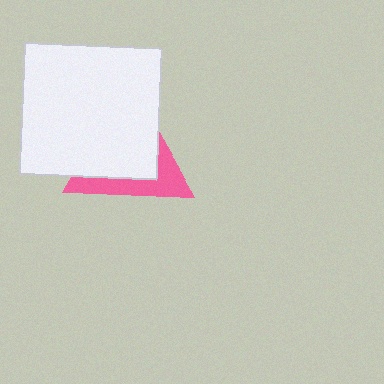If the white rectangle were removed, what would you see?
You would see the complete pink triangle.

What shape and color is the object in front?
The object in front is a white rectangle.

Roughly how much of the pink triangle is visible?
A small part of it is visible (roughly 35%).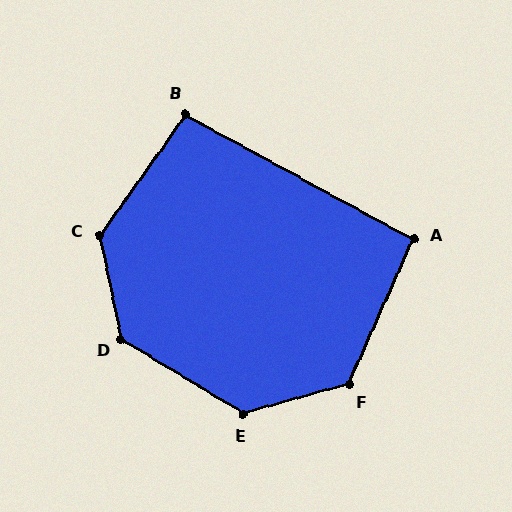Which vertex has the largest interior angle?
D, at approximately 134 degrees.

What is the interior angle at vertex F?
Approximately 130 degrees (obtuse).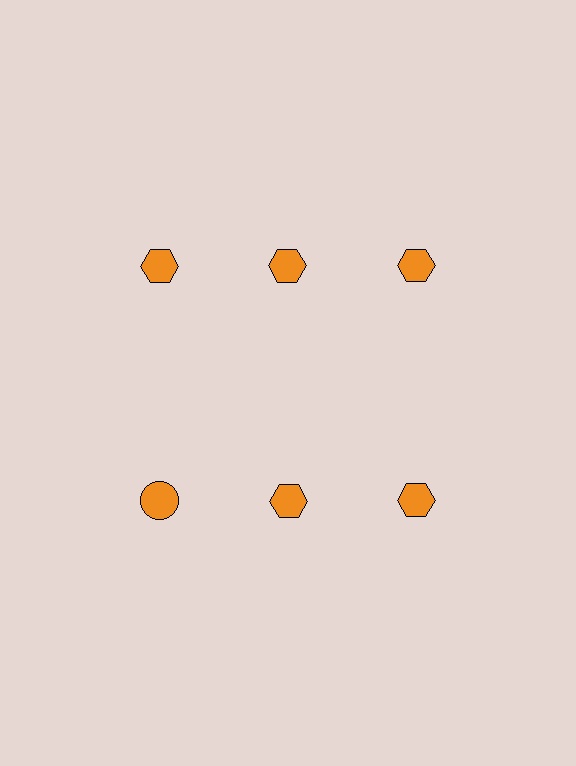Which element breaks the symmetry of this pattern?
The orange circle in the second row, leftmost column breaks the symmetry. All other shapes are orange hexagons.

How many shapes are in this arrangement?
There are 6 shapes arranged in a grid pattern.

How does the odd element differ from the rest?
It has a different shape: circle instead of hexagon.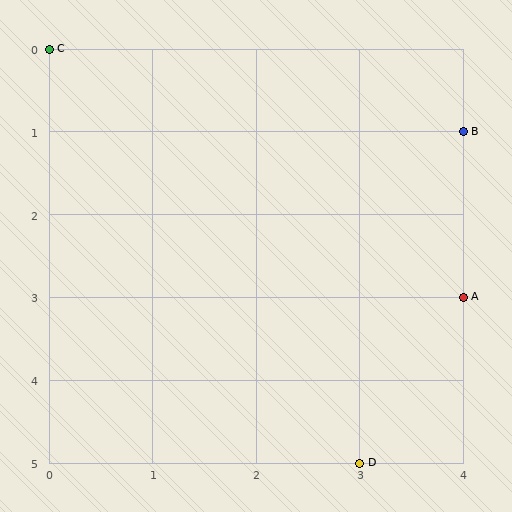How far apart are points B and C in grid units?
Points B and C are 4 columns and 1 row apart (about 4.1 grid units diagonally).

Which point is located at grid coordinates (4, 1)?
Point B is at (4, 1).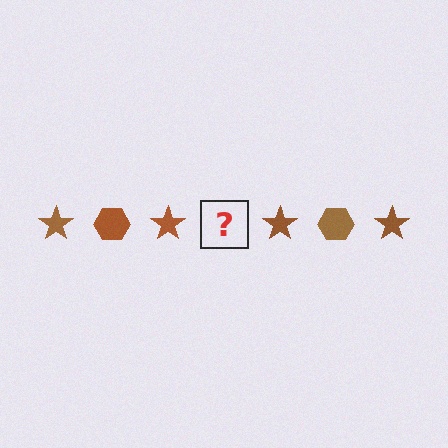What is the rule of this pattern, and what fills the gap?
The rule is that the pattern cycles through star, hexagon shapes in brown. The gap should be filled with a brown hexagon.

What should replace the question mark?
The question mark should be replaced with a brown hexagon.